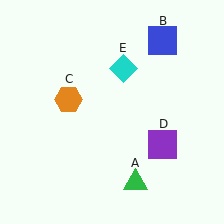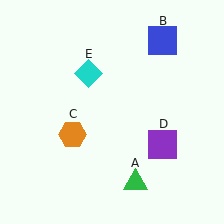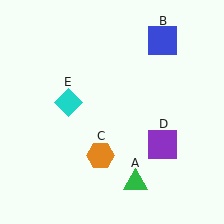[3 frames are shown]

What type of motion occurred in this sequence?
The orange hexagon (object C), cyan diamond (object E) rotated counterclockwise around the center of the scene.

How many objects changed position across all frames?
2 objects changed position: orange hexagon (object C), cyan diamond (object E).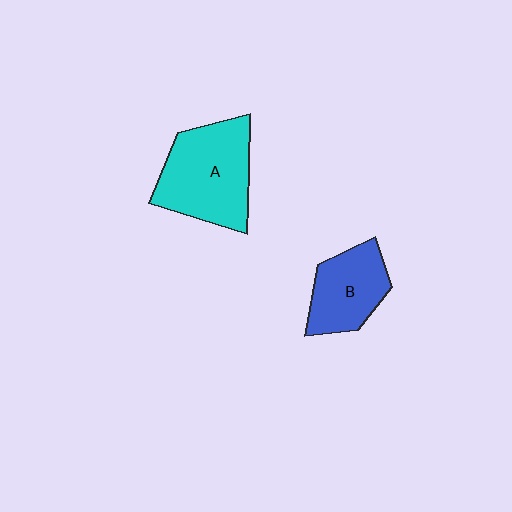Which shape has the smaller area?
Shape B (blue).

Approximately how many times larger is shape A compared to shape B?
Approximately 1.5 times.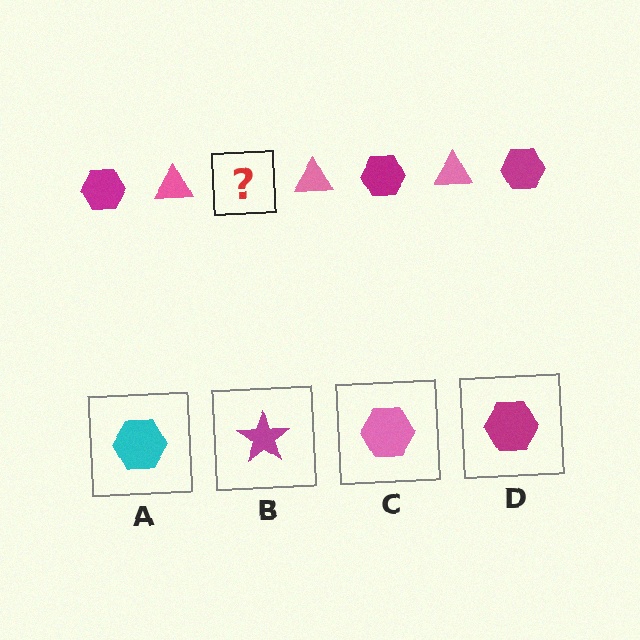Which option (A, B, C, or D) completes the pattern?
D.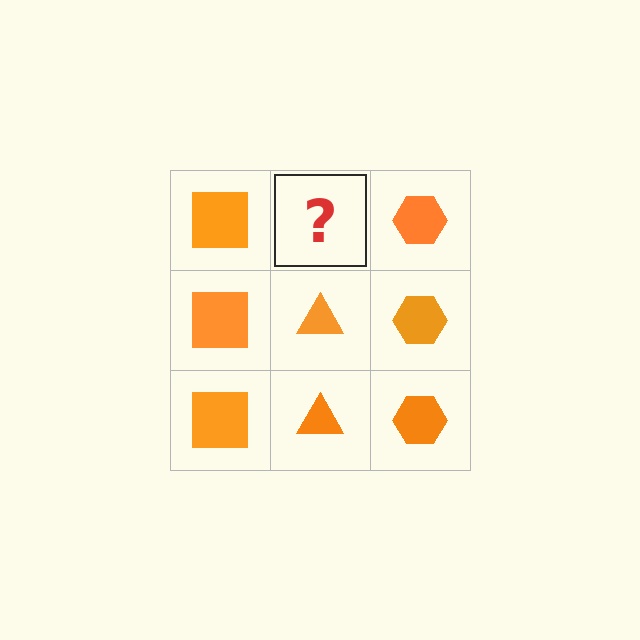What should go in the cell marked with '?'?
The missing cell should contain an orange triangle.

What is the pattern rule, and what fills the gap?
The rule is that each column has a consistent shape. The gap should be filled with an orange triangle.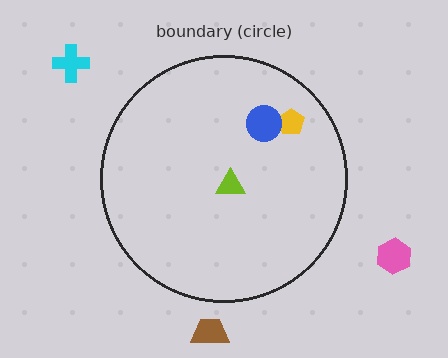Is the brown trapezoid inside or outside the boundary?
Outside.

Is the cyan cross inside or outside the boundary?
Outside.